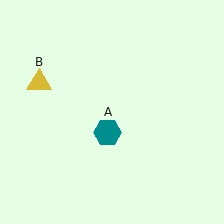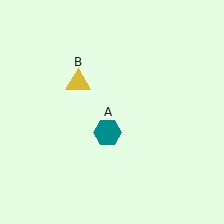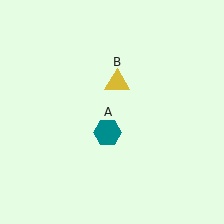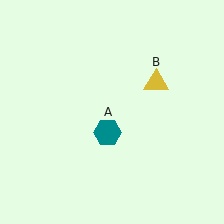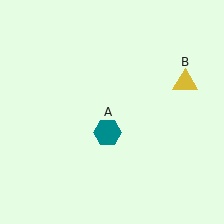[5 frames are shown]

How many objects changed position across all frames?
1 object changed position: yellow triangle (object B).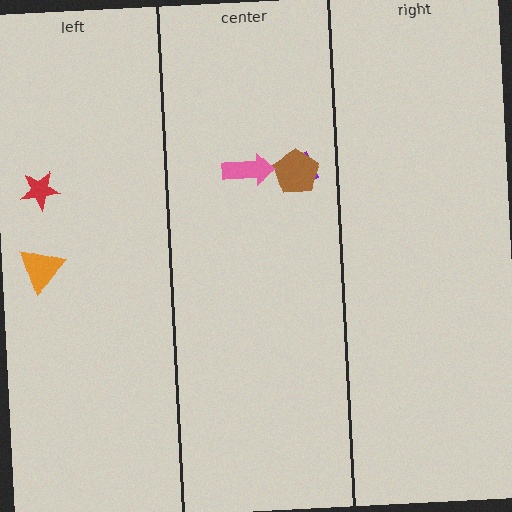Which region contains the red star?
The left region.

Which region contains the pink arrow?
The center region.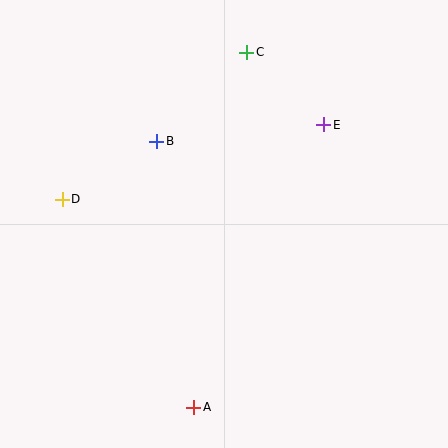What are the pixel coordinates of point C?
Point C is at (247, 52).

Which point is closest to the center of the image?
Point B at (157, 141) is closest to the center.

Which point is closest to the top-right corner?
Point E is closest to the top-right corner.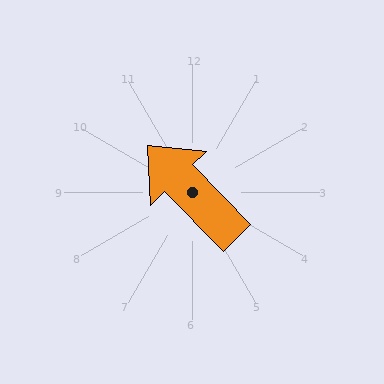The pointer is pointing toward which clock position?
Roughly 11 o'clock.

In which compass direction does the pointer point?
Northwest.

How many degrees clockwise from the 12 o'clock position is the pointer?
Approximately 316 degrees.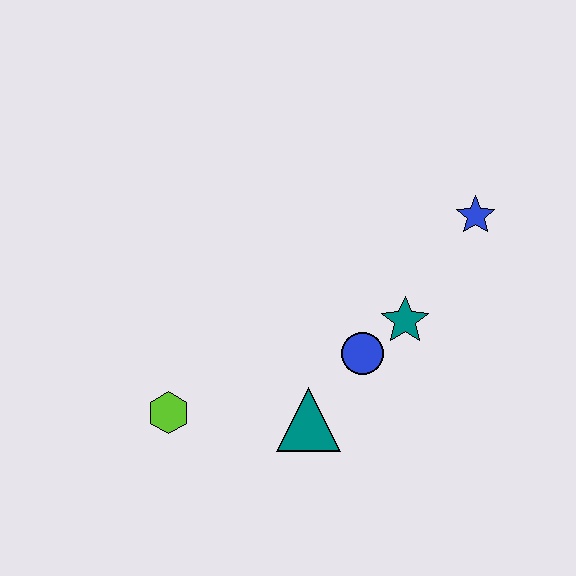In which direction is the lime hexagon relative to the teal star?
The lime hexagon is to the left of the teal star.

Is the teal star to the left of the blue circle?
No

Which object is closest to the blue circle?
The teal star is closest to the blue circle.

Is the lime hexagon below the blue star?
Yes